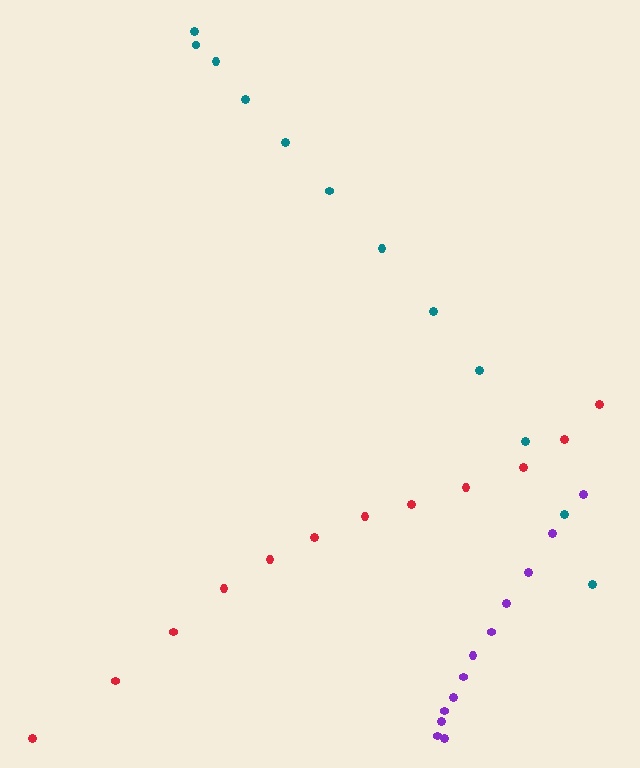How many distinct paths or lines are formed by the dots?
There are 3 distinct paths.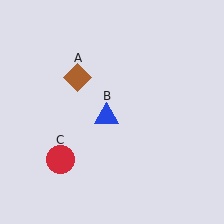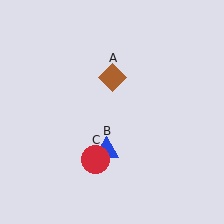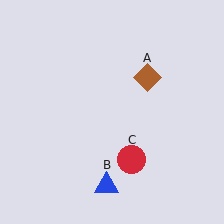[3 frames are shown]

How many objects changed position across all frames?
3 objects changed position: brown diamond (object A), blue triangle (object B), red circle (object C).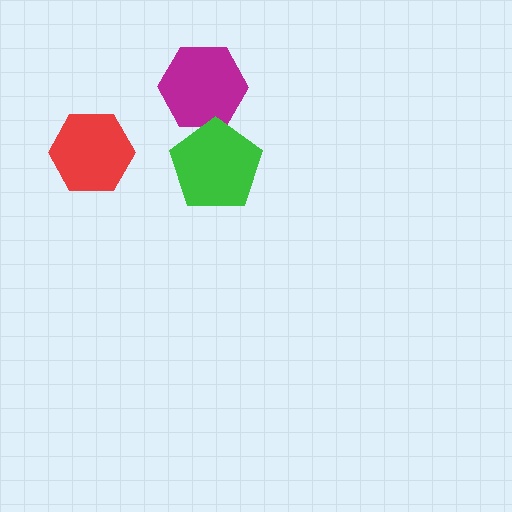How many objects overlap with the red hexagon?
0 objects overlap with the red hexagon.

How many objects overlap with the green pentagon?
1 object overlaps with the green pentagon.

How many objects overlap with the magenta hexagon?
1 object overlaps with the magenta hexagon.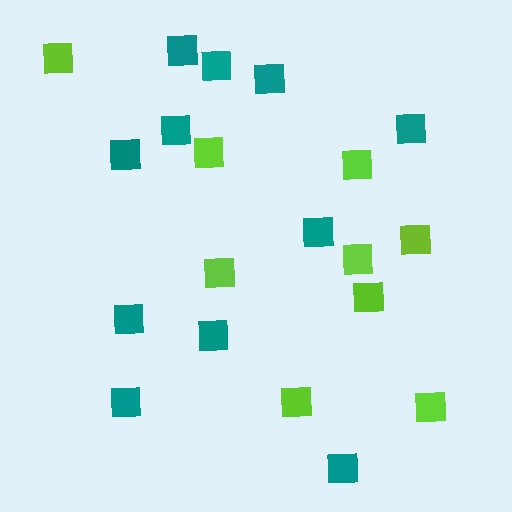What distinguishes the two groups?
There are 2 groups: one group of lime squares (9) and one group of teal squares (11).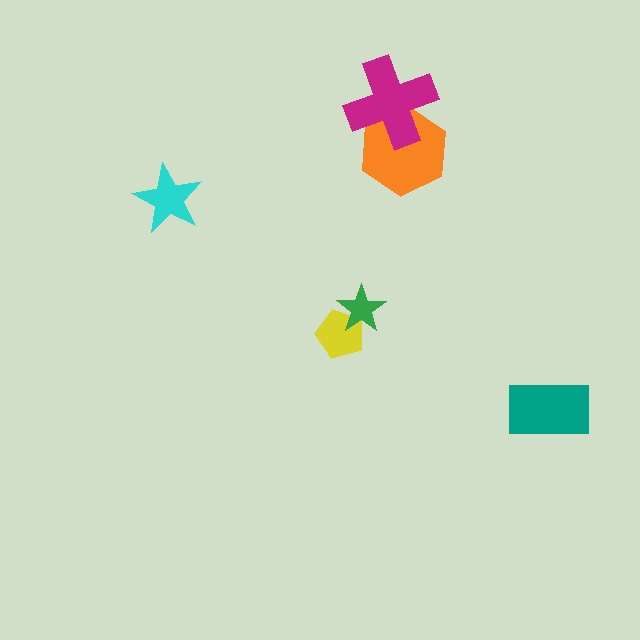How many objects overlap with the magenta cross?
1 object overlaps with the magenta cross.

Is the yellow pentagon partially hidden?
Yes, it is partially covered by another shape.